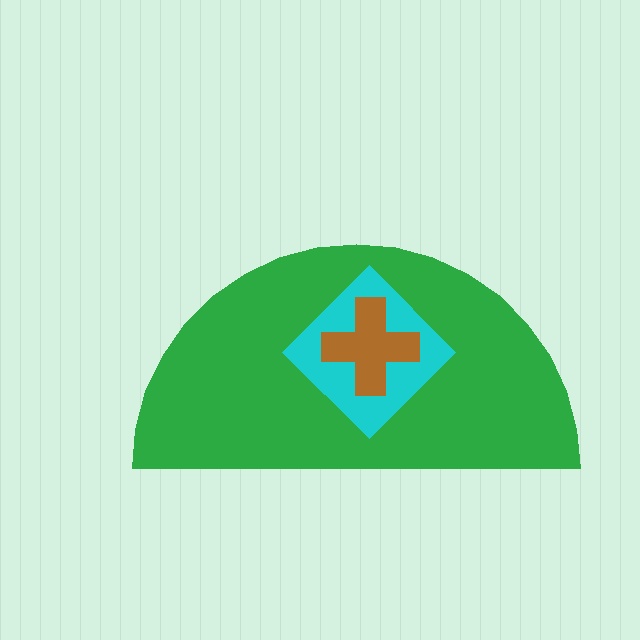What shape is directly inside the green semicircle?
The cyan diamond.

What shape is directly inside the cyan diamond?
The brown cross.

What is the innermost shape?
The brown cross.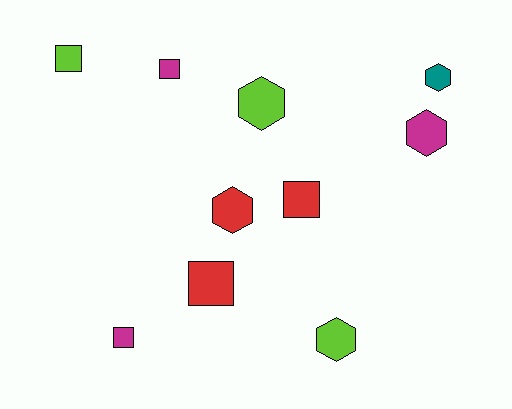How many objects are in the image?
There are 10 objects.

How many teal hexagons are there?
There is 1 teal hexagon.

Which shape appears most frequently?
Hexagon, with 5 objects.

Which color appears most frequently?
Red, with 3 objects.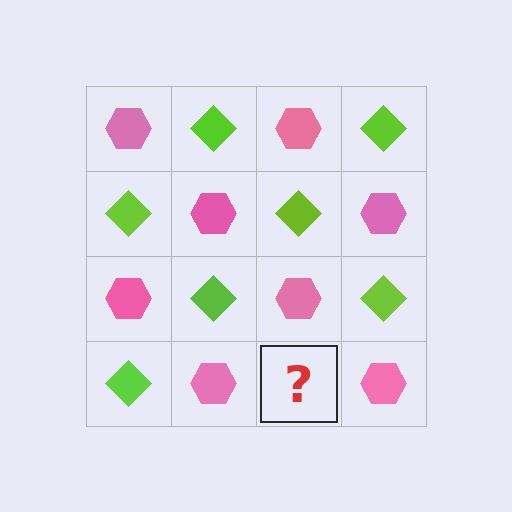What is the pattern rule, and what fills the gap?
The rule is that it alternates pink hexagon and lime diamond in a checkerboard pattern. The gap should be filled with a lime diamond.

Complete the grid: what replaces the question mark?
The question mark should be replaced with a lime diamond.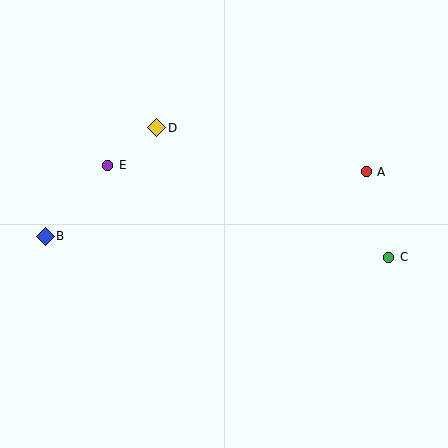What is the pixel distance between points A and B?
The distance between A and B is 328 pixels.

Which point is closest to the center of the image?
Point D at (157, 128) is closest to the center.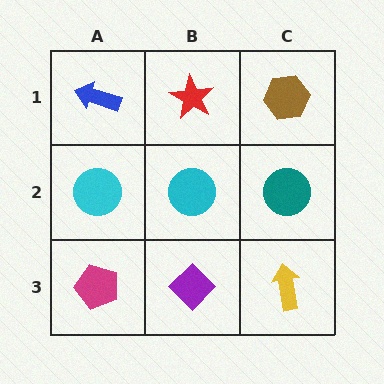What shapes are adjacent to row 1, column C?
A teal circle (row 2, column C), a red star (row 1, column B).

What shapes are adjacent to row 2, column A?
A blue arrow (row 1, column A), a magenta pentagon (row 3, column A), a cyan circle (row 2, column B).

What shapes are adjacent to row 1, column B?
A cyan circle (row 2, column B), a blue arrow (row 1, column A), a brown hexagon (row 1, column C).